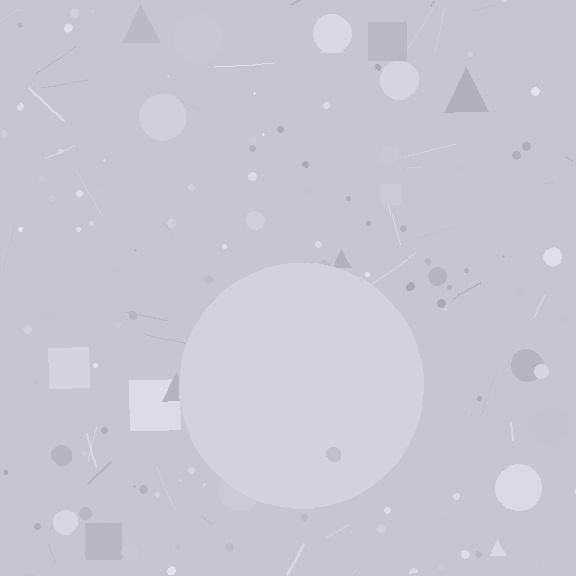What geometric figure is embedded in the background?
A circle is embedded in the background.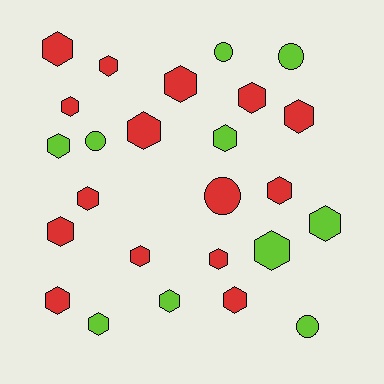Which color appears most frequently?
Red, with 15 objects.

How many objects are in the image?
There are 25 objects.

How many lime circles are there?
There are 4 lime circles.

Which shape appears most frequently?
Hexagon, with 20 objects.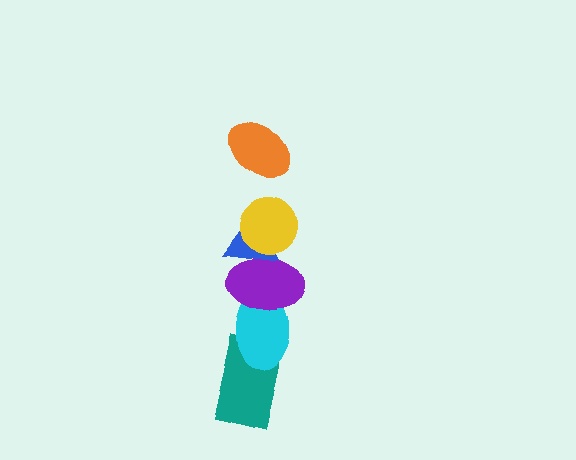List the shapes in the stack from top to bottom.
From top to bottom: the orange ellipse, the yellow circle, the blue triangle, the purple ellipse, the cyan ellipse, the teal rectangle.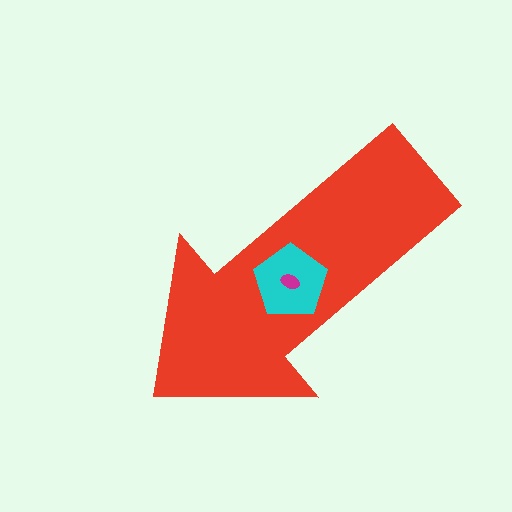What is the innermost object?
The magenta ellipse.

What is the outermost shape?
The red arrow.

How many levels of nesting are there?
3.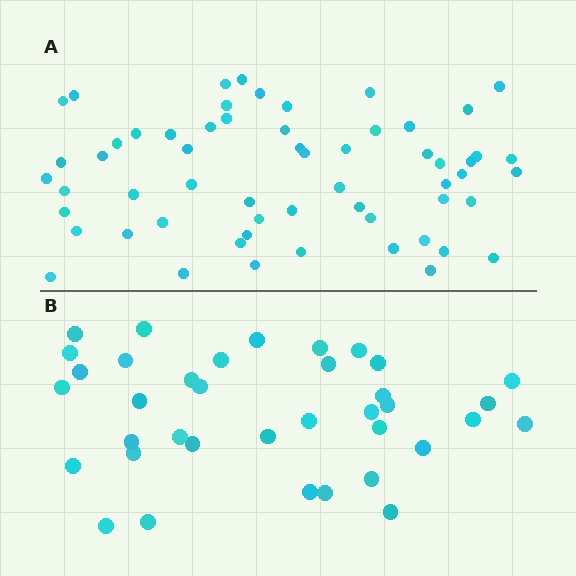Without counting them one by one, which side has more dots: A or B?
Region A (the top region) has more dots.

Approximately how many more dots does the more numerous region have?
Region A has approximately 20 more dots than region B.